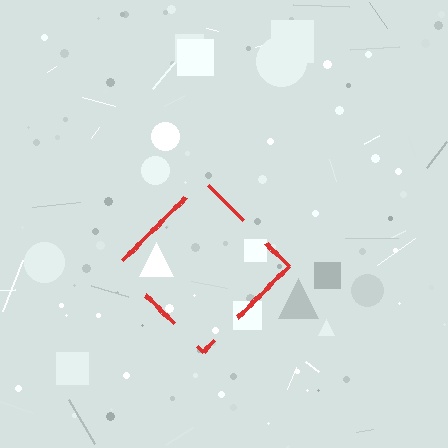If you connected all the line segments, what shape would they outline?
They would outline a diamond.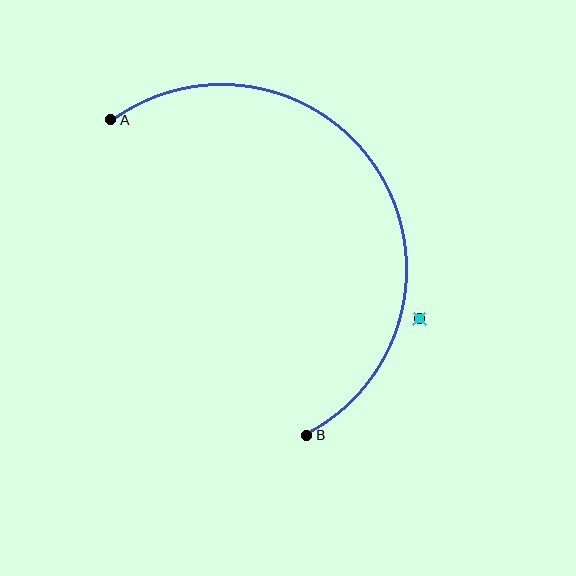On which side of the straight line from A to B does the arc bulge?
The arc bulges to the right of the straight line connecting A and B.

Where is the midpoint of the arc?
The arc midpoint is the point on the curve farthest from the straight line joining A and B. It sits to the right of that line.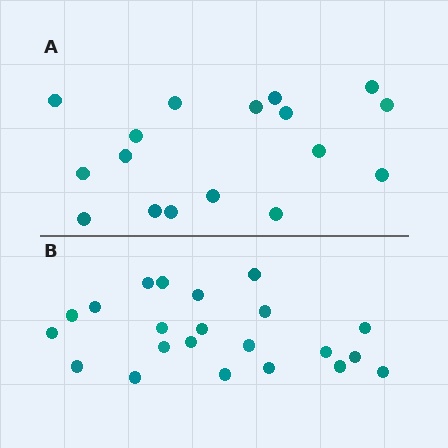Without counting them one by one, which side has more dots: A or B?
Region B (the bottom region) has more dots.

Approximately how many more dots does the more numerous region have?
Region B has about 5 more dots than region A.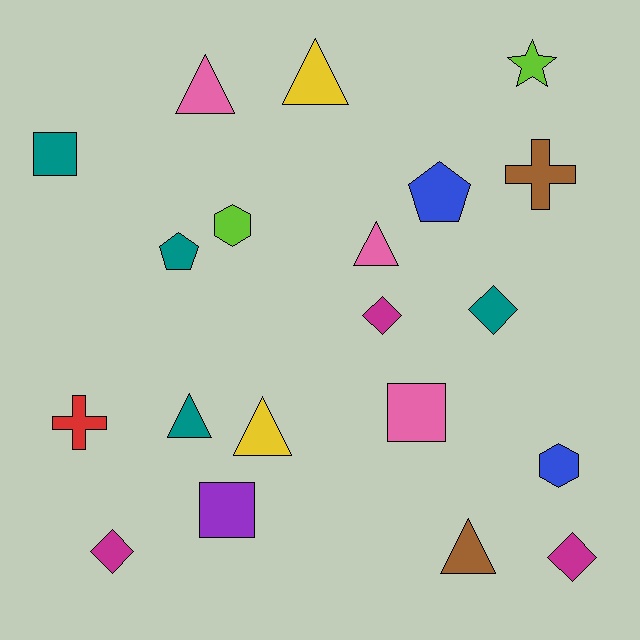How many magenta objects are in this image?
There are 3 magenta objects.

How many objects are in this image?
There are 20 objects.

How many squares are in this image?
There are 3 squares.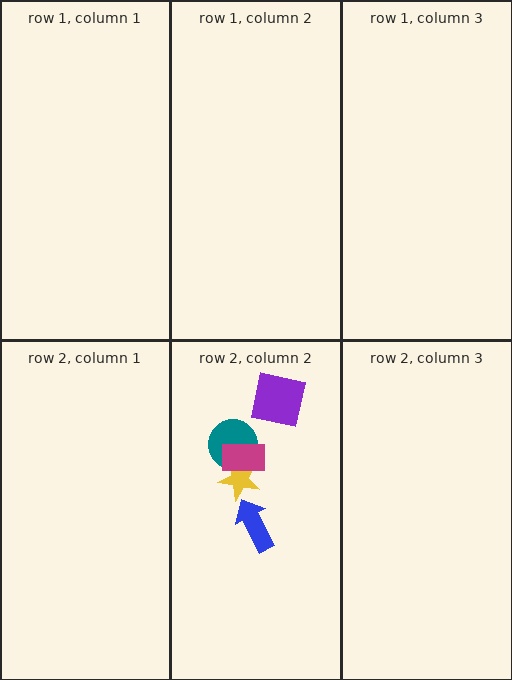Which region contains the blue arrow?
The row 2, column 2 region.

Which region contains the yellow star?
The row 2, column 2 region.